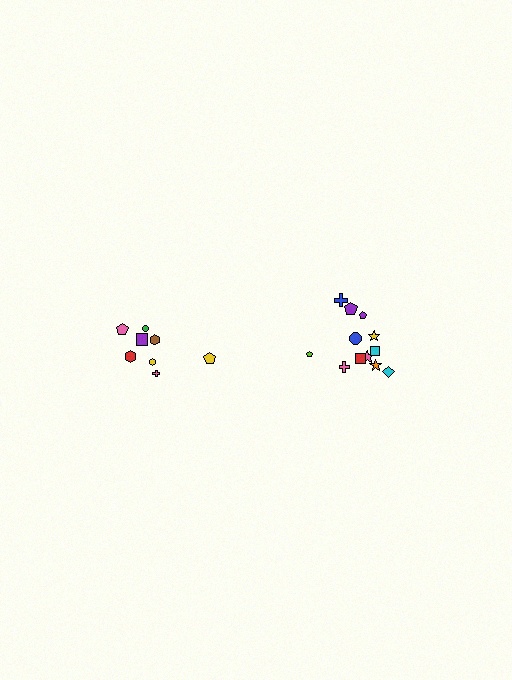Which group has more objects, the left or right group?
The right group.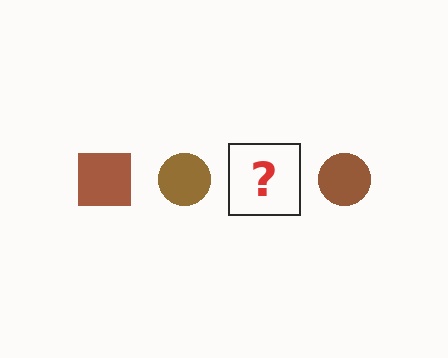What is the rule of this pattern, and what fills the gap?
The rule is that the pattern cycles through square, circle shapes in brown. The gap should be filled with a brown square.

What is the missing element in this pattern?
The missing element is a brown square.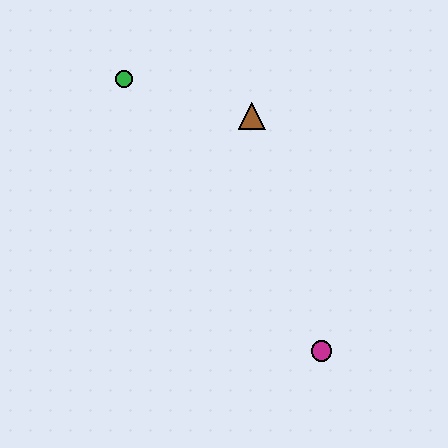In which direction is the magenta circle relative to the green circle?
The magenta circle is below the green circle.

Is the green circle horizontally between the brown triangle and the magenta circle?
No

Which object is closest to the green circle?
The brown triangle is closest to the green circle.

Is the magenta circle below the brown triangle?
Yes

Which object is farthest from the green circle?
The magenta circle is farthest from the green circle.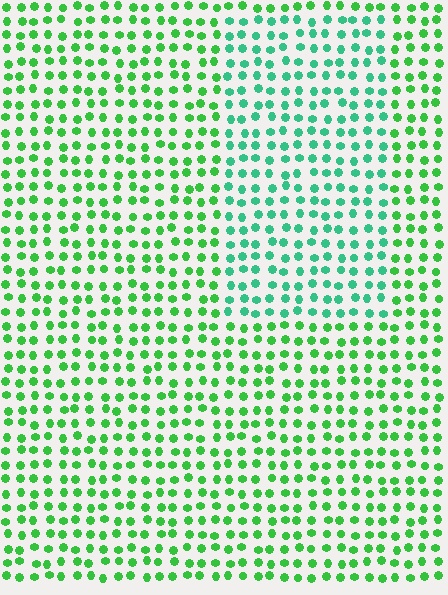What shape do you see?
I see a rectangle.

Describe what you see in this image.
The image is filled with small green elements in a uniform arrangement. A rectangle-shaped region is visible where the elements are tinted to a slightly different hue, forming a subtle color boundary.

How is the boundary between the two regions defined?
The boundary is defined purely by a slight shift in hue (about 31 degrees). Spacing, size, and orientation are identical on both sides.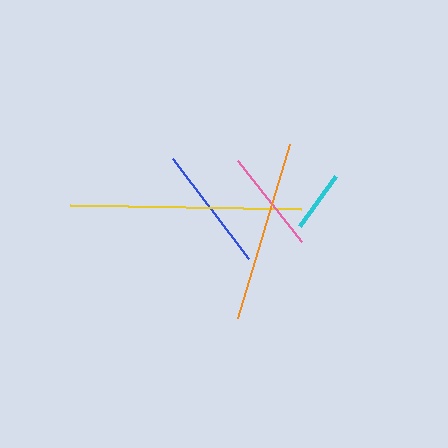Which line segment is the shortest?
The cyan line is the shortest at approximately 62 pixels.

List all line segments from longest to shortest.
From longest to shortest: yellow, orange, blue, pink, cyan.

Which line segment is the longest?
The yellow line is the longest at approximately 231 pixels.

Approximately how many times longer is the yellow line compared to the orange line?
The yellow line is approximately 1.3 times the length of the orange line.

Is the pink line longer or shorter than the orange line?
The orange line is longer than the pink line.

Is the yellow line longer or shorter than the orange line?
The yellow line is longer than the orange line.